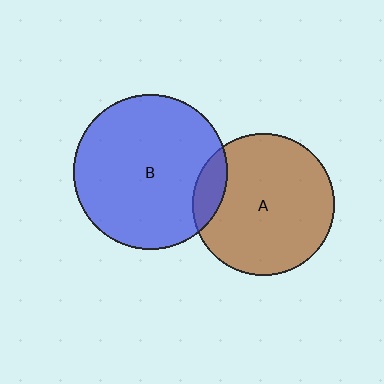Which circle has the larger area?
Circle B (blue).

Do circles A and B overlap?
Yes.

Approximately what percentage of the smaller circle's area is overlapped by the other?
Approximately 10%.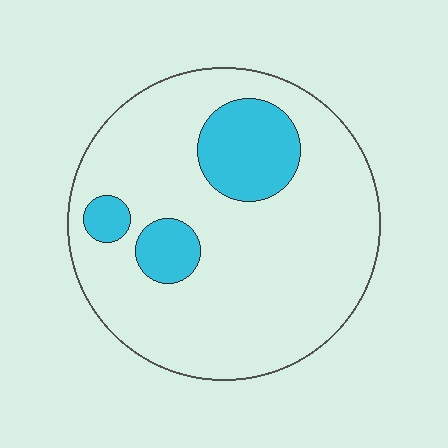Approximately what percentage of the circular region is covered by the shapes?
Approximately 20%.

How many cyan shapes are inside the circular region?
3.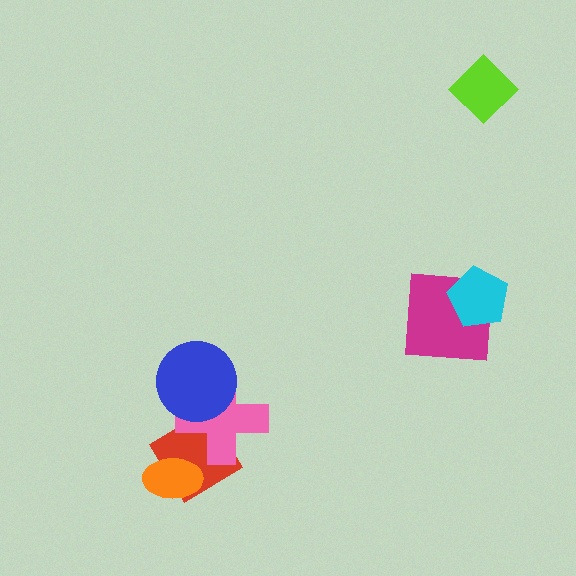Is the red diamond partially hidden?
Yes, it is partially covered by another shape.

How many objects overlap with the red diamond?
2 objects overlap with the red diamond.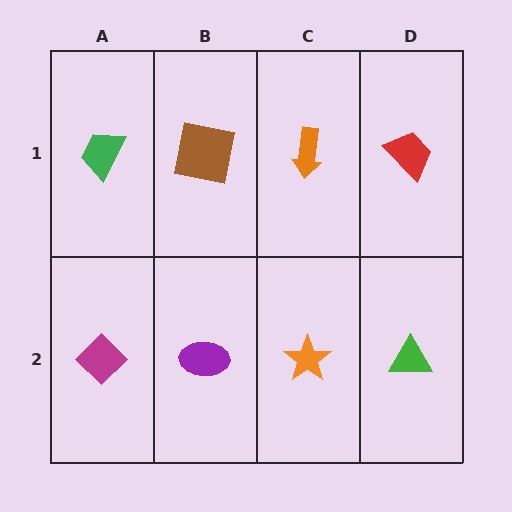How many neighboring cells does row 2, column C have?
3.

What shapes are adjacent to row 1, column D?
A green triangle (row 2, column D), an orange arrow (row 1, column C).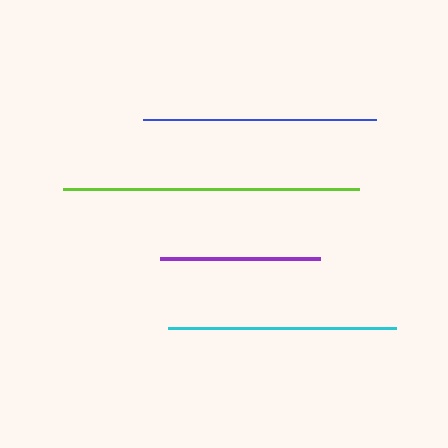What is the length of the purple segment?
The purple segment is approximately 160 pixels long.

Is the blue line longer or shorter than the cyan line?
The blue line is longer than the cyan line.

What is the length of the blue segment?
The blue segment is approximately 233 pixels long.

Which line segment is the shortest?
The purple line is the shortest at approximately 160 pixels.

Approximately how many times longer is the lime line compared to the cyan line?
The lime line is approximately 1.3 times the length of the cyan line.